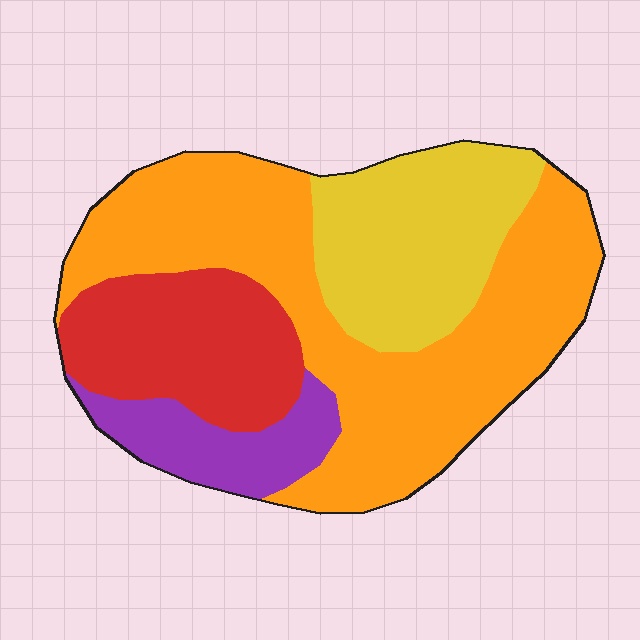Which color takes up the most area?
Orange, at roughly 50%.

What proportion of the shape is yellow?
Yellow covers about 20% of the shape.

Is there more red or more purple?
Red.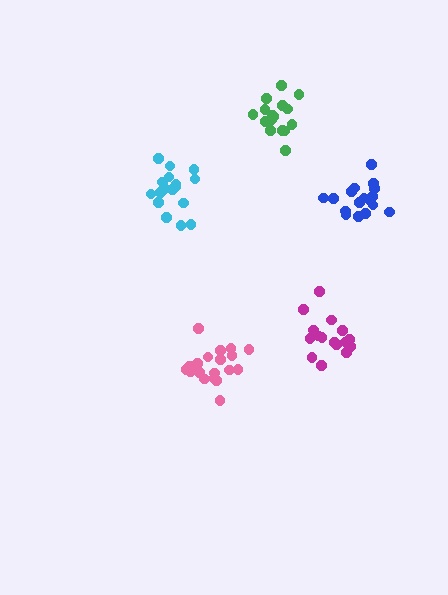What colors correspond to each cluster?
The clusters are colored: green, blue, magenta, pink, cyan.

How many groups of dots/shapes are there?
There are 5 groups.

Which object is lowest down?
The pink cluster is bottommost.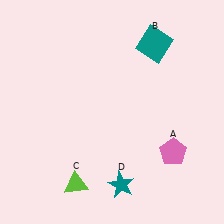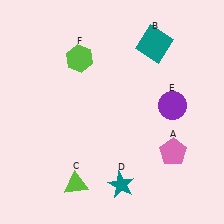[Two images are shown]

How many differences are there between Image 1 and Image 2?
There are 2 differences between the two images.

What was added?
A purple circle (E), a lime hexagon (F) were added in Image 2.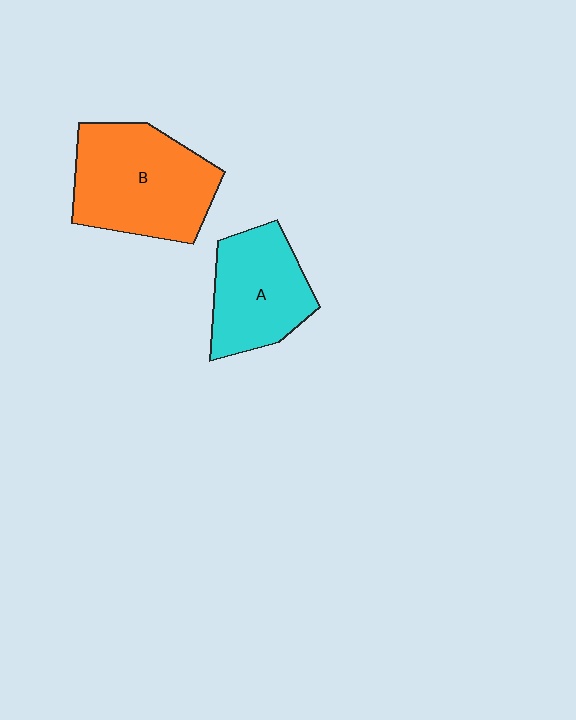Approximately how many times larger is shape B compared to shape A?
Approximately 1.3 times.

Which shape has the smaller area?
Shape A (cyan).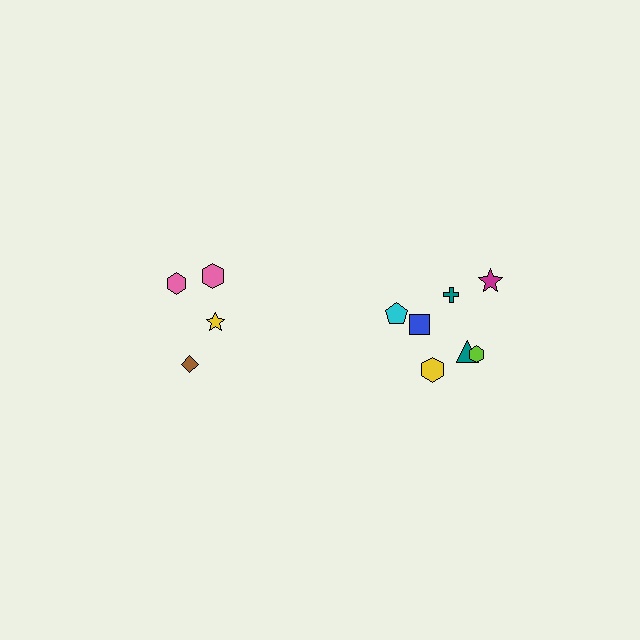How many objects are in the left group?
There are 4 objects.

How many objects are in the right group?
There are 7 objects.